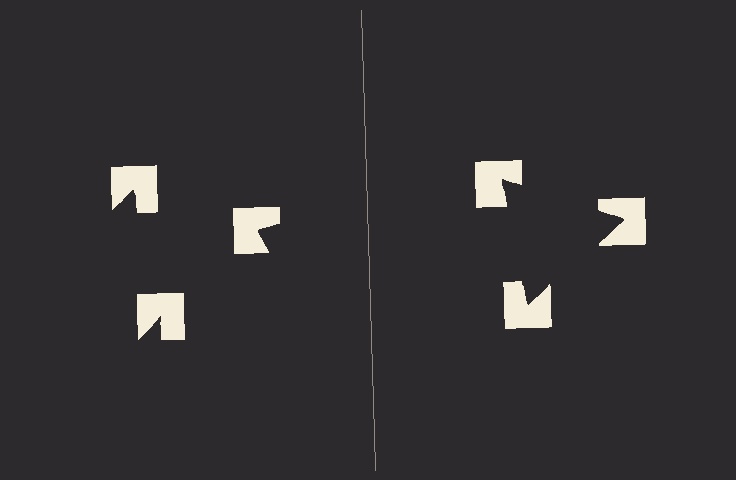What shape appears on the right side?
An illusory triangle.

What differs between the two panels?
The notched squares are positioned identically on both sides; only the wedge orientations differ. On the right they align to a triangle; on the left they are misaligned.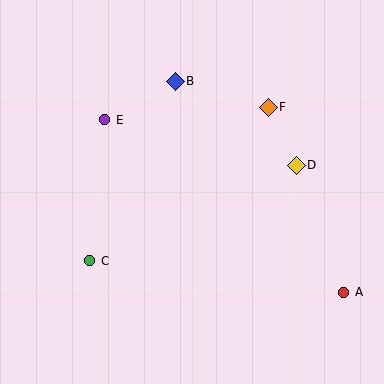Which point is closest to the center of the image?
Point D at (296, 165) is closest to the center.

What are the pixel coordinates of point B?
Point B is at (175, 81).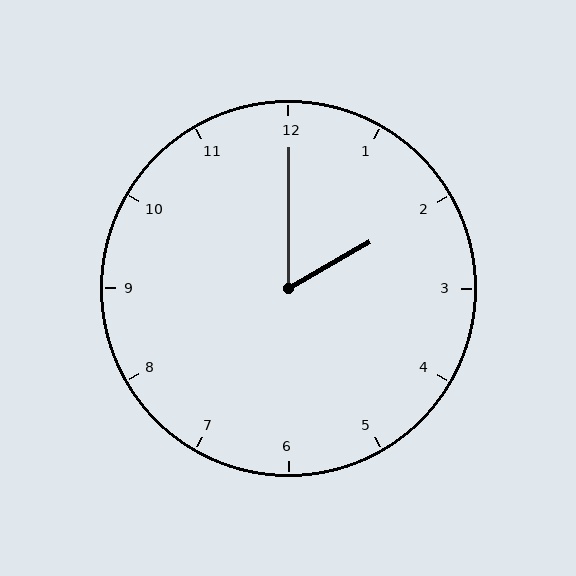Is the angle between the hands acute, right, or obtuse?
It is acute.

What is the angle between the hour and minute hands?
Approximately 60 degrees.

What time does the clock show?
2:00.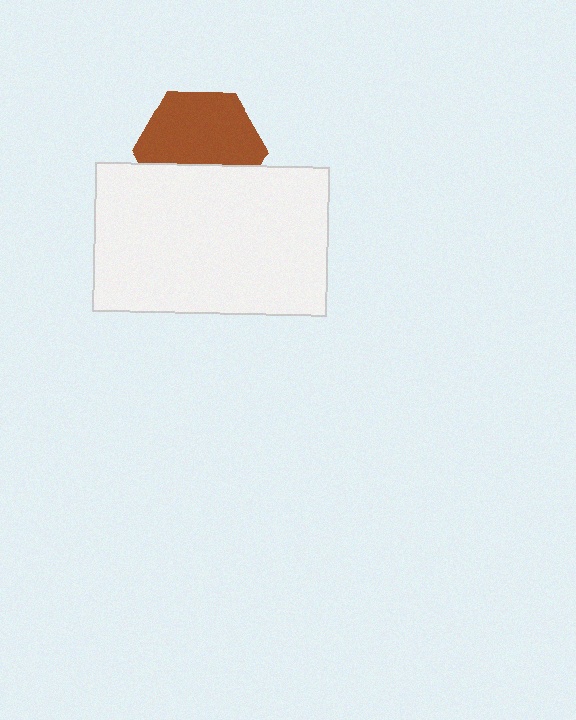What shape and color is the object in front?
The object in front is a white rectangle.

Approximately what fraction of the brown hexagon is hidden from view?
Roughly 36% of the brown hexagon is hidden behind the white rectangle.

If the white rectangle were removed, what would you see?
You would see the complete brown hexagon.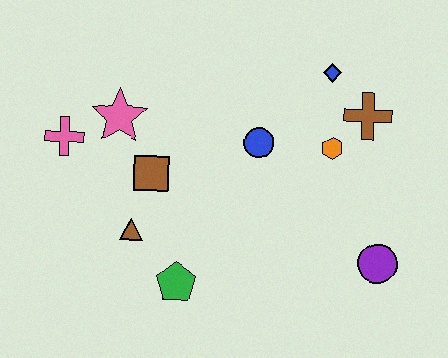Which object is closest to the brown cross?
The orange hexagon is closest to the brown cross.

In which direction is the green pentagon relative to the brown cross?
The green pentagon is to the left of the brown cross.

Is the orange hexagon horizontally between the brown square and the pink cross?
No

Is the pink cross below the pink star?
Yes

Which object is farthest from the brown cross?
The pink cross is farthest from the brown cross.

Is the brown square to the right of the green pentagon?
No